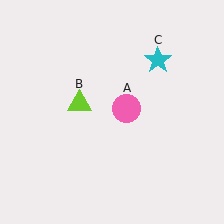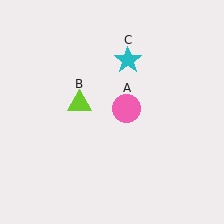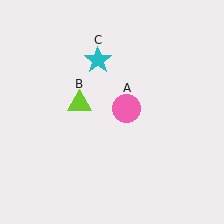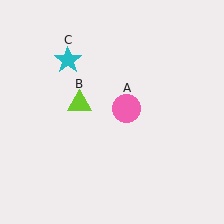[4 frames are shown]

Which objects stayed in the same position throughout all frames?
Pink circle (object A) and lime triangle (object B) remained stationary.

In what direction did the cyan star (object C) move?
The cyan star (object C) moved left.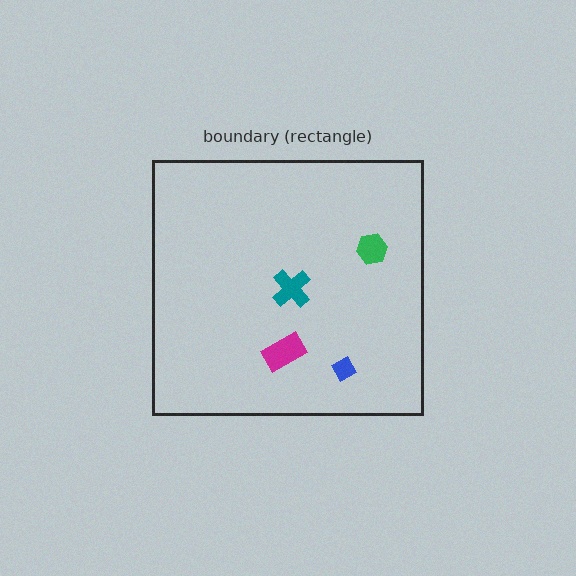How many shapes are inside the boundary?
4 inside, 0 outside.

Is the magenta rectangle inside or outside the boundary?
Inside.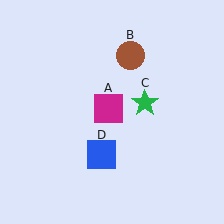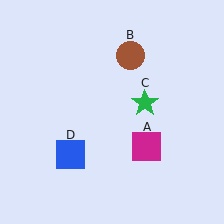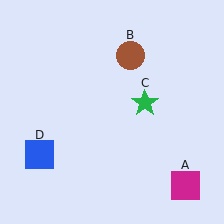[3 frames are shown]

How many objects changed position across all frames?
2 objects changed position: magenta square (object A), blue square (object D).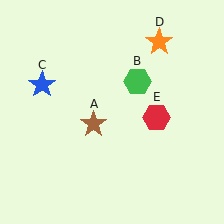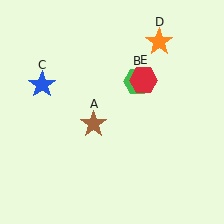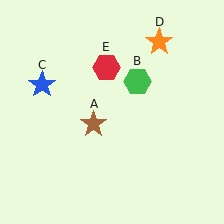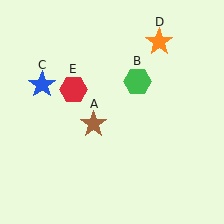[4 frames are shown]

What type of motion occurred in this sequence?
The red hexagon (object E) rotated counterclockwise around the center of the scene.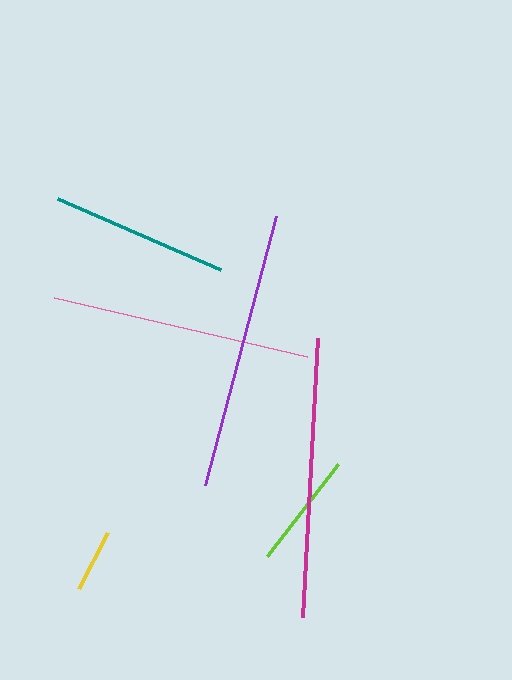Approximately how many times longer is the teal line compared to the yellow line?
The teal line is approximately 2.8 times the length of the yellow line.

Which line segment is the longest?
The magenta line is the longest at approximately 280 pixels.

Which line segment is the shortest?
The yellow line is the shortest at approximately 63 pixels.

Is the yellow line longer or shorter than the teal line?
The teal line is longer than the yellow line.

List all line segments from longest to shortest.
From longest to shortest: magenta, purple, pink, teal, lime, yellow.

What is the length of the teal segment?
The teal segment is approximately 178 pixels long.